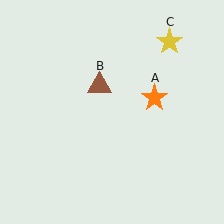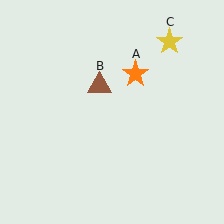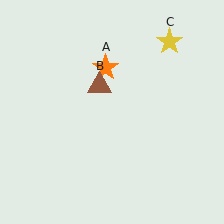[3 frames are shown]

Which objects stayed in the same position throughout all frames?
Brown triangle (object B) and yellow star (object C) remained stationary.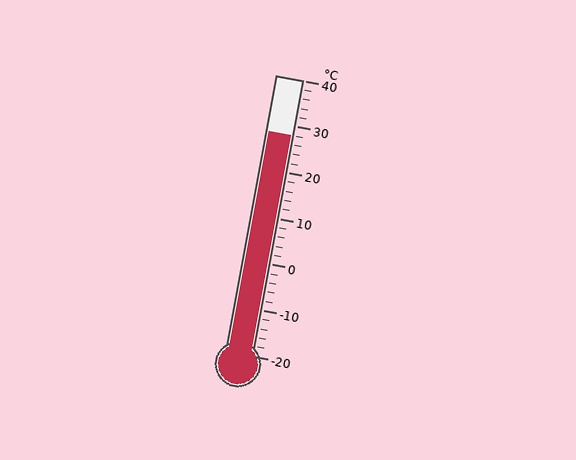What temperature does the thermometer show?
The thermometer shows approximately 28°C.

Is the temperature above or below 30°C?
The temperature is below 30°C.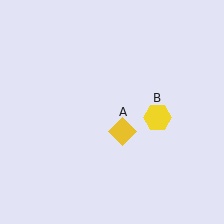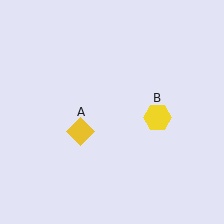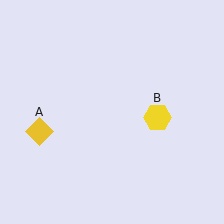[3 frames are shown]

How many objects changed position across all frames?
1 object changed position: yellow diamond (object A).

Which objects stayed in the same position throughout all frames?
Yellow hexagon (object B) remained stationary.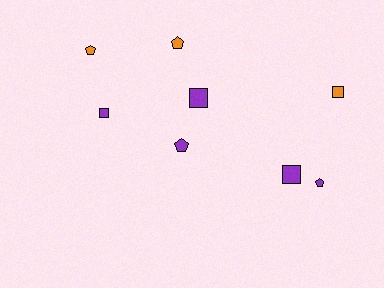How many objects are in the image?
There are 8 objects.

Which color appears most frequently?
Purple, with 5 objects.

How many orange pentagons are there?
There are 2 orange pentagons.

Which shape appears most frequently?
Pentagon, with 4 objects.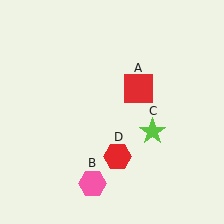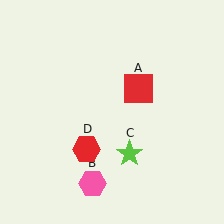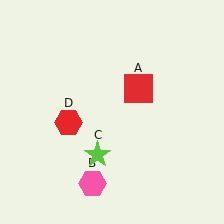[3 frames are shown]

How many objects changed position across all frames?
2 objects changed position: lime star (object C), red hexagon (object D).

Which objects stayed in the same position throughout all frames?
Red square (object A) and pink hexagon (object B) remained stationary.